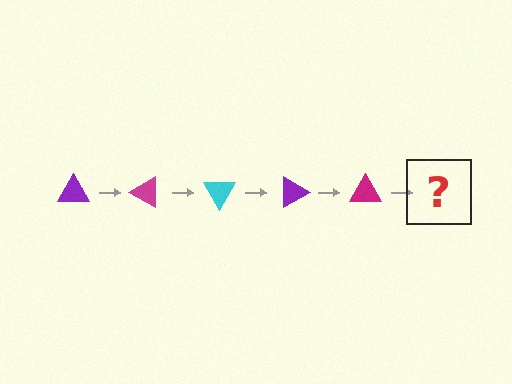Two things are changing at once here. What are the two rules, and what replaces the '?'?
The two rules are that it rotates 30 degrees each step and the color cycles through purple, magenta, and cyan. The '?' should be a cyan triangle, rotated 150 degrees from the start.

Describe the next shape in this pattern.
It should be a cyan triangle, rotated 150 degrees from the start.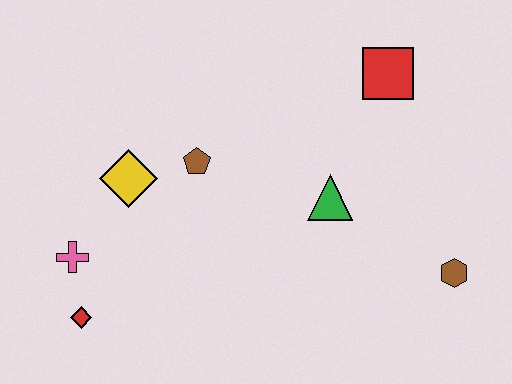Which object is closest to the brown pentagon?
The yellow diamond is closest to the brown pentagon.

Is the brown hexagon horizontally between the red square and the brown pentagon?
No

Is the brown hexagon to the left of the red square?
No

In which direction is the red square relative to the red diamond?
The red square is to the right of the red diamond.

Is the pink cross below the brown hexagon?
No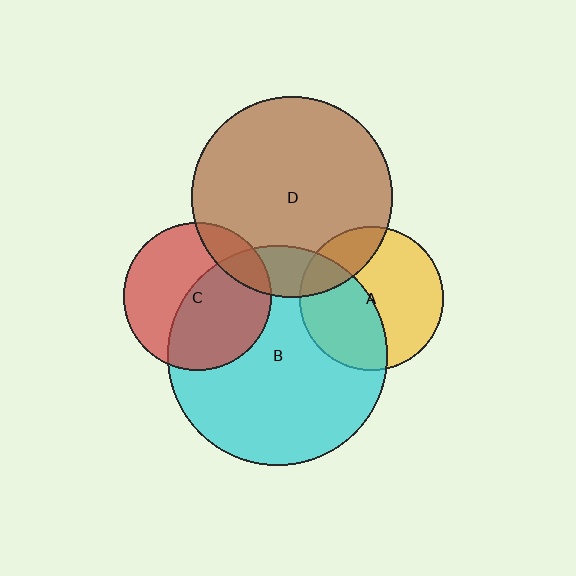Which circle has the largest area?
Circle B (cyan).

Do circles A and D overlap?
Yes.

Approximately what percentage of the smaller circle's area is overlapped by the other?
Approximately 20%.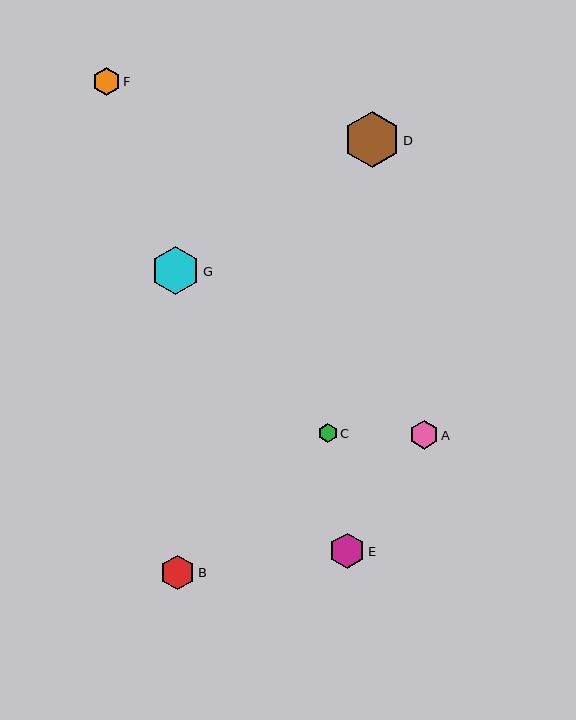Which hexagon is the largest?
Hexagon D is the largest with a size of approximately 57 pixels.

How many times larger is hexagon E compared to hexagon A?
Hexagon E is approximately 1.2 times the size of hexagon A.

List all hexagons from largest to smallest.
From largest to smallest: D, G, E, B, A, F, C.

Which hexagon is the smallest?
Hexagon C is the smallest with a size of approximately 19 pixels.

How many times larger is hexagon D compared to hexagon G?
Hexagon D is approximately 1.2 times the size of hexagon G.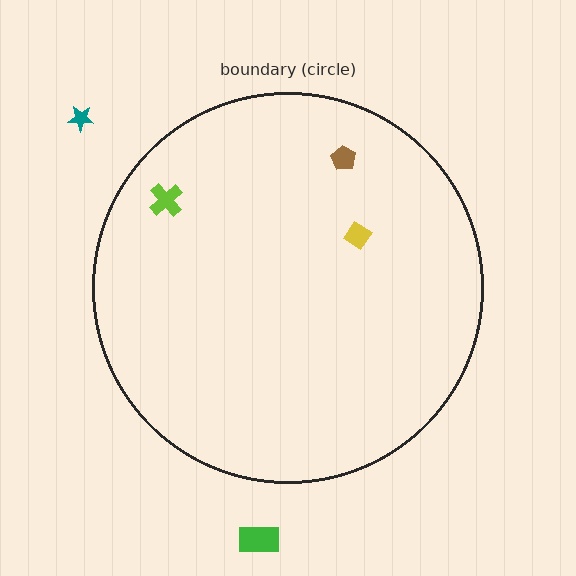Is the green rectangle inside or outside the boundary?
Outside.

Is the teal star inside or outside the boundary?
Outside.